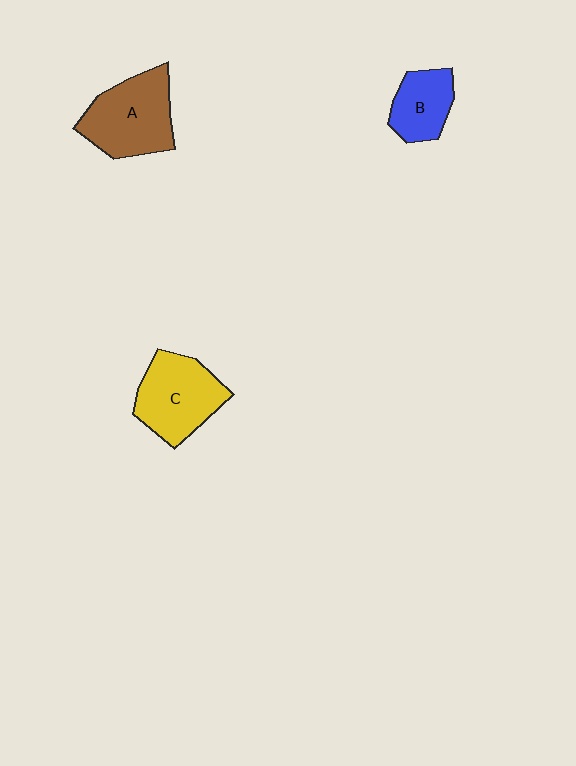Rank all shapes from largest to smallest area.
From largest to smallest: A (brown), C (yellow), B (blue).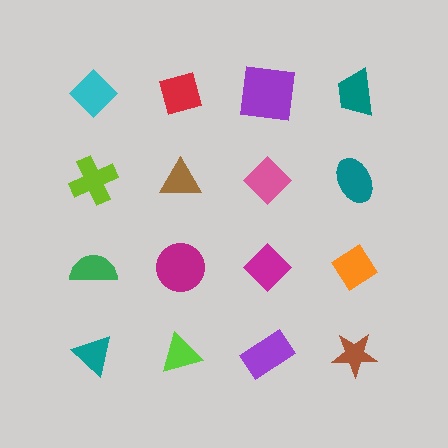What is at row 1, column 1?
A cyan diamond.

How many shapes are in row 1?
4 shapes.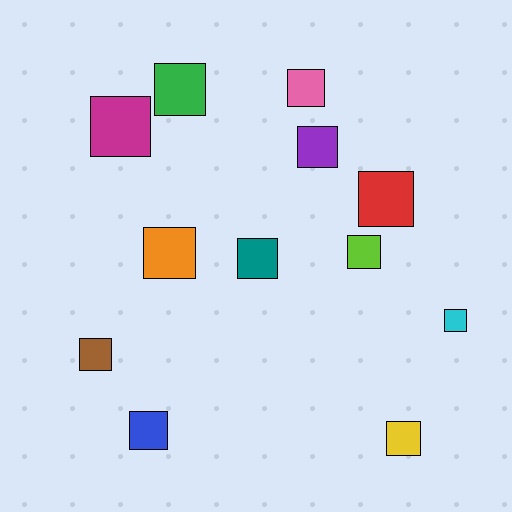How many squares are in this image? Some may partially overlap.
There are 12 squares.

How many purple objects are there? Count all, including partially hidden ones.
There is 1 purple object.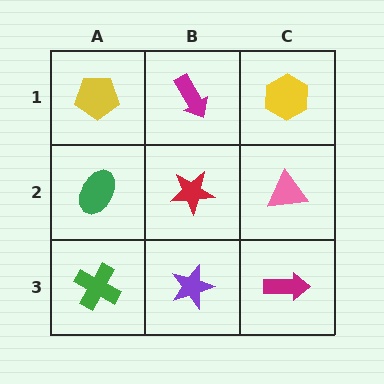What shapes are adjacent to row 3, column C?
A pink triangle (row 2, column C), a purple star (row 3, column B).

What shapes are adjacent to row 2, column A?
A yellow pentagon (row 1, column A), a green cross (row 3, column A), a red star (row 2, column B).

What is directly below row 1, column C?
A pink triangle.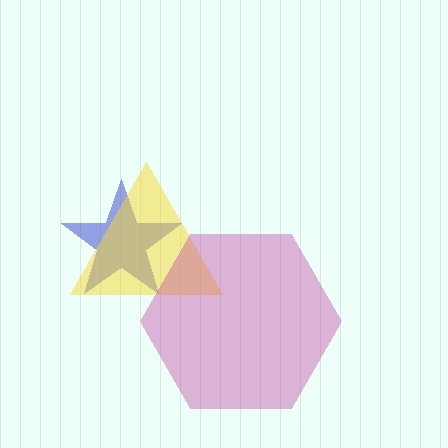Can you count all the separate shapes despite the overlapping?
Yes, there are 3 separate shapes.